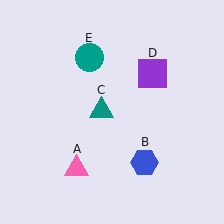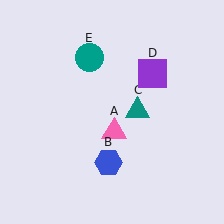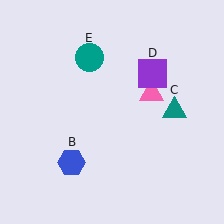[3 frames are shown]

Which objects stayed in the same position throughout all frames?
Purple square (object D) and teal circle (object E) remained stationary.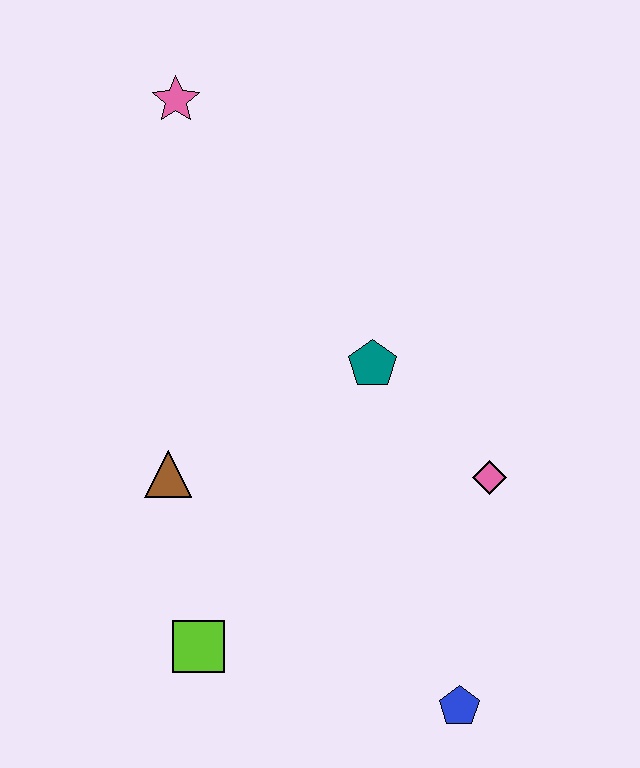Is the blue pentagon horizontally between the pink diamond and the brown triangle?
Yes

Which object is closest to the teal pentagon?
The pink diamond is closest to the teal pentagon.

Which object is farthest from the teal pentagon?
The blue pentagon is farthest from the teal pentagon.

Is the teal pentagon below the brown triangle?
No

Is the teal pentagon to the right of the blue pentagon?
No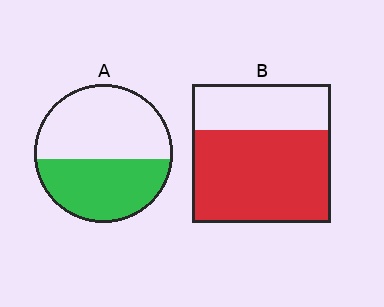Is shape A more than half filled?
No.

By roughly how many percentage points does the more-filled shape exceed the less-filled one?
By roughly 20 percentage points (B over A).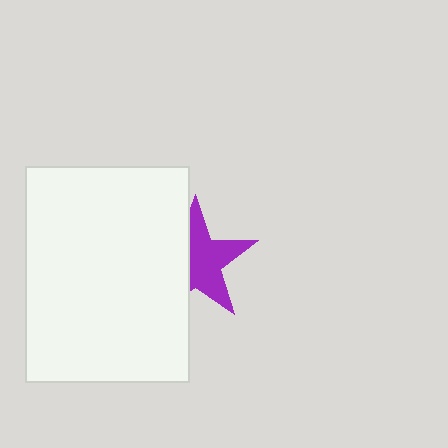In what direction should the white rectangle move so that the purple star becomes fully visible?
The white rectangle should move left. That is the shortest direction to clear the overlap and leave the purple star fully visible.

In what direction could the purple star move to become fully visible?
The purple star could move right. That would shift it out from behind the white rectangle entirely.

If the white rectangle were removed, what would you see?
You would see the complete purple star.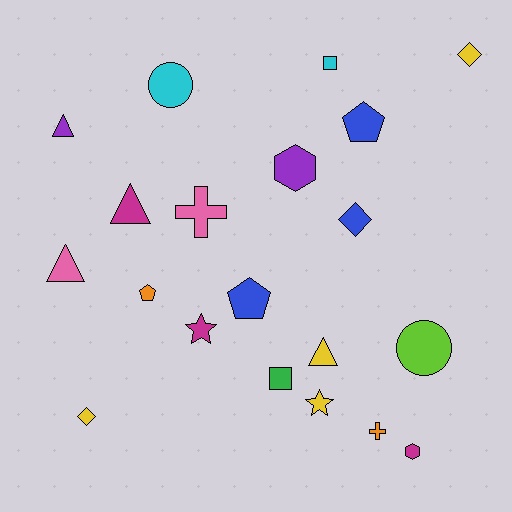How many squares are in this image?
There are 2 squares.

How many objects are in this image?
There are 20 objects.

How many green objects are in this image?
There is 1 green object.